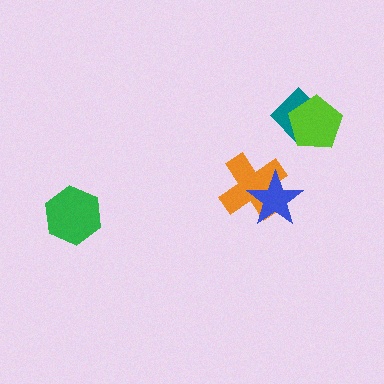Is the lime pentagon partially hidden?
No, no other shape covers it.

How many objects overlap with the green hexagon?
0 objects overlap with the green hexagon.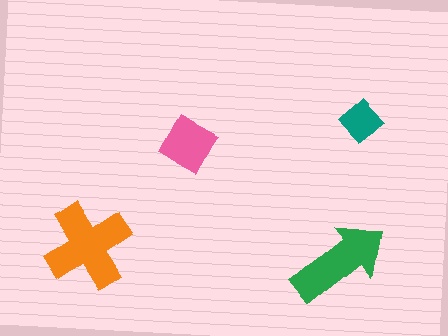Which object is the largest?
The orange cross.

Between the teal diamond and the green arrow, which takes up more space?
The green arrow.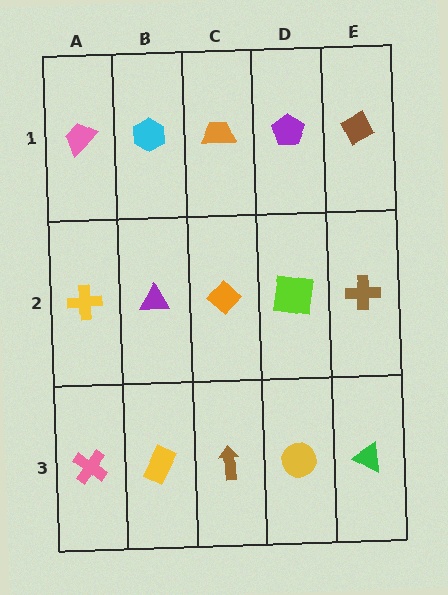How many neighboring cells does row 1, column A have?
2.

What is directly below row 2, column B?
A yellow rectangle.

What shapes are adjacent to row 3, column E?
A brown cross (row 2, column E), a yellow circle (row 3, column D).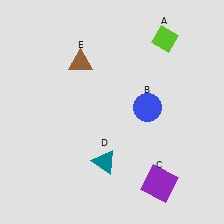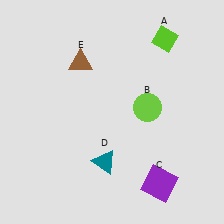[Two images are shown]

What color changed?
The circle (B) changed from blue in Image 1 to lime in Image 2.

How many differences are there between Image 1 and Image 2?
There is 1 difference between the two images.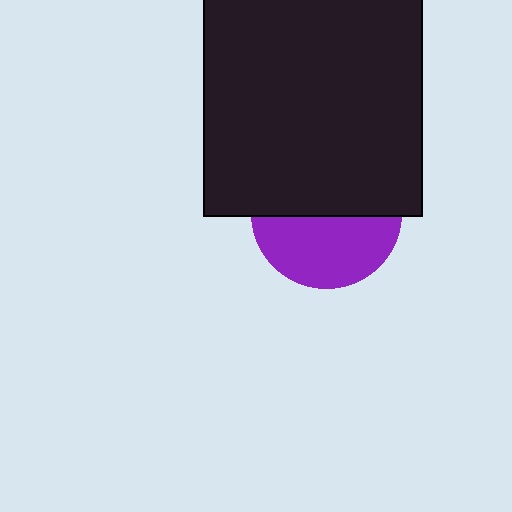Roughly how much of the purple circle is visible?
About half of it is visible (roughly 47%).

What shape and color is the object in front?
The object in front is a black square.